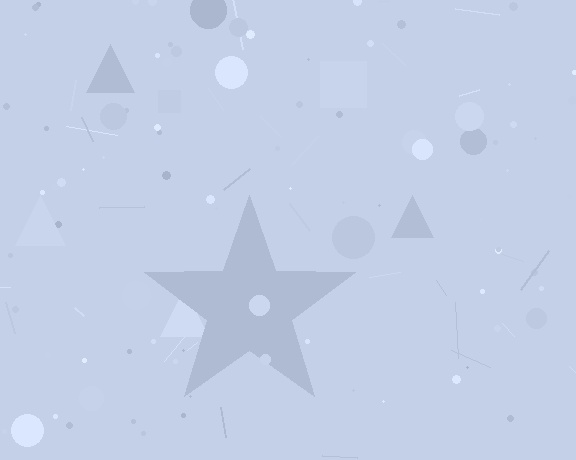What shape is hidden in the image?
A star is hidden in the image.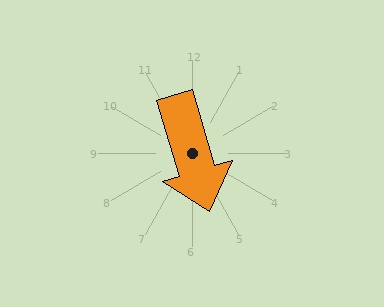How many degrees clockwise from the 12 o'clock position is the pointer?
Approximately 163 degrees.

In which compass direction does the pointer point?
South.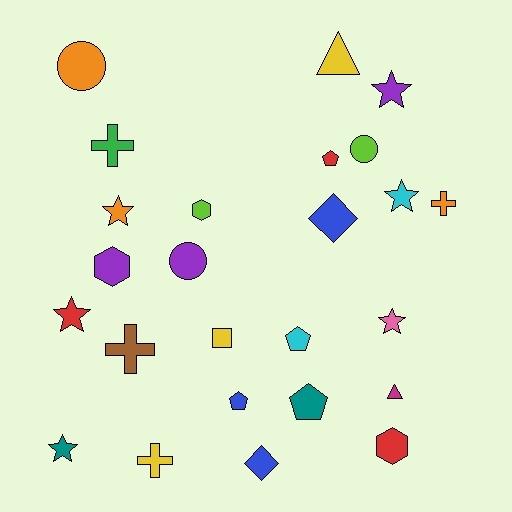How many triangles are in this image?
There are 2 triangles.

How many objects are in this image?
There are 25 objects.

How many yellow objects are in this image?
There are 3 yellow objects.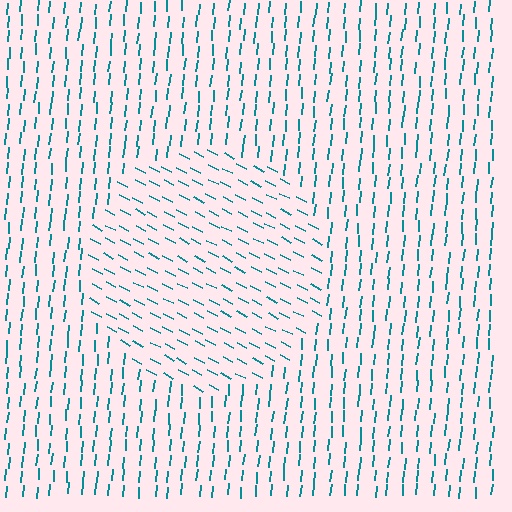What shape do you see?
I see a circle.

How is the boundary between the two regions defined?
The boundary is defined purely by a change in line orientation (approximately 68 degrees difference). All lines are the same color and thickness.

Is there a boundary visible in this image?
Yes, there is a texture boundary formed by a change in line orientation.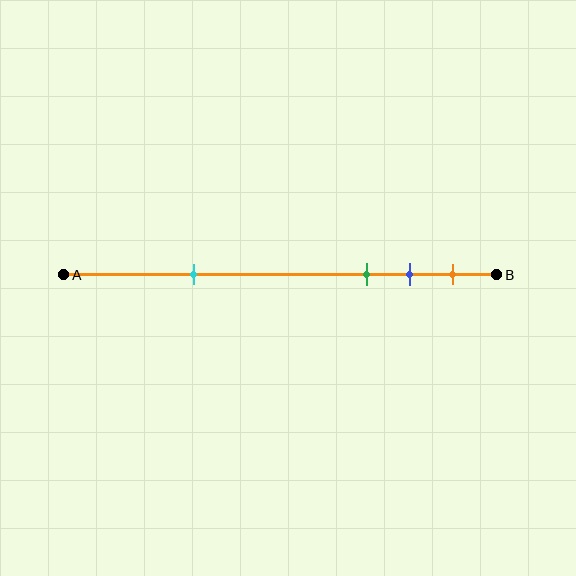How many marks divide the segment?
There are 4 marks dividing the segment.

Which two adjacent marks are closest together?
The blue and orange marks are the closest adjacent pair.